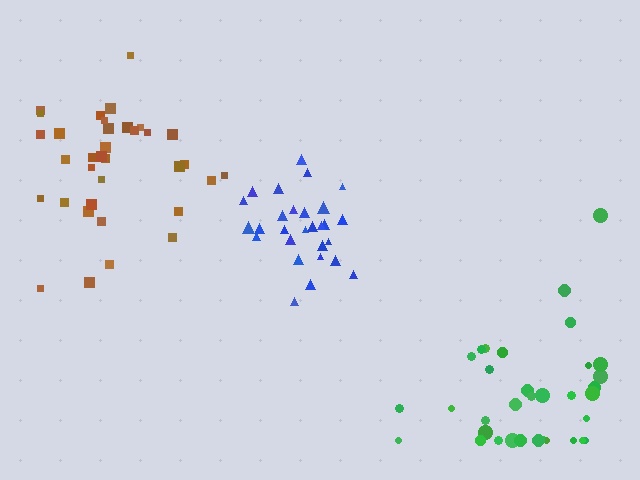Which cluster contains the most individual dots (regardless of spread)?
Brown (35).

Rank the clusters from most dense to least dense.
blue, brown, green.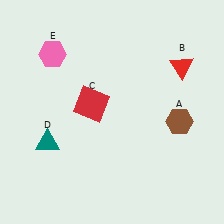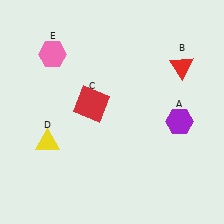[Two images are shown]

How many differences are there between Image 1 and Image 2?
There are 2 differences between the two images.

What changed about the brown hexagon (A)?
In Image 1, A is brown. In Image 2, it changed to purple.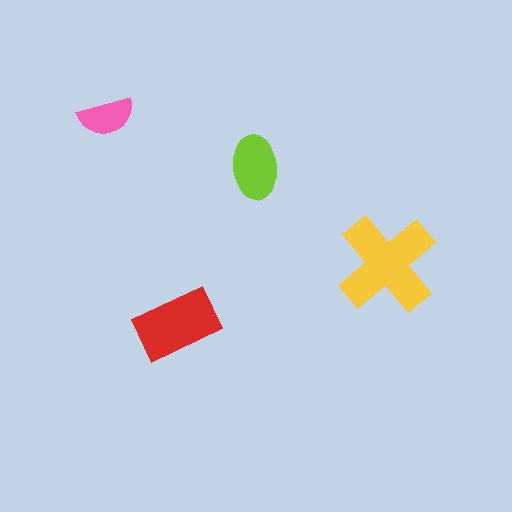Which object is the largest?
The yellow cross.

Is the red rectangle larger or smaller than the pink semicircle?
Larger.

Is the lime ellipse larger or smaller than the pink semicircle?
Larger.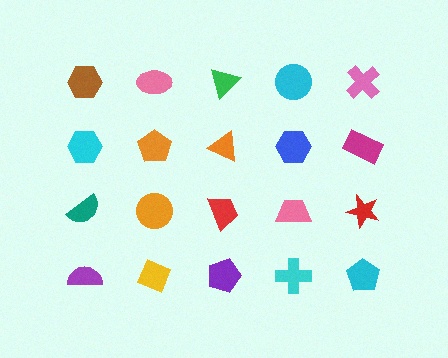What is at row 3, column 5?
A red star.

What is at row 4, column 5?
A cyan pentagon.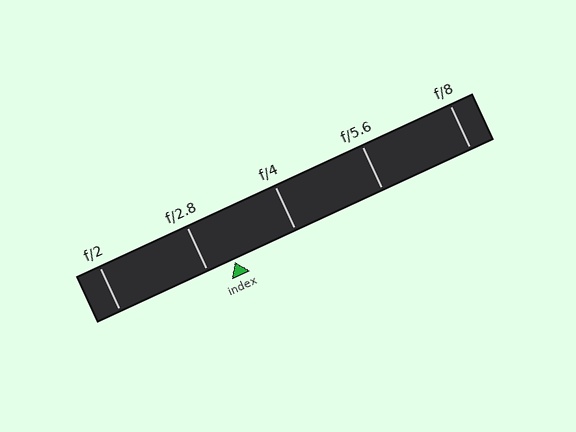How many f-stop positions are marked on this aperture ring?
There are 5 f-stop positions marked.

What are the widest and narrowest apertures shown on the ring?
The widest aperture shown is f/2 and the narrowest is f/8.